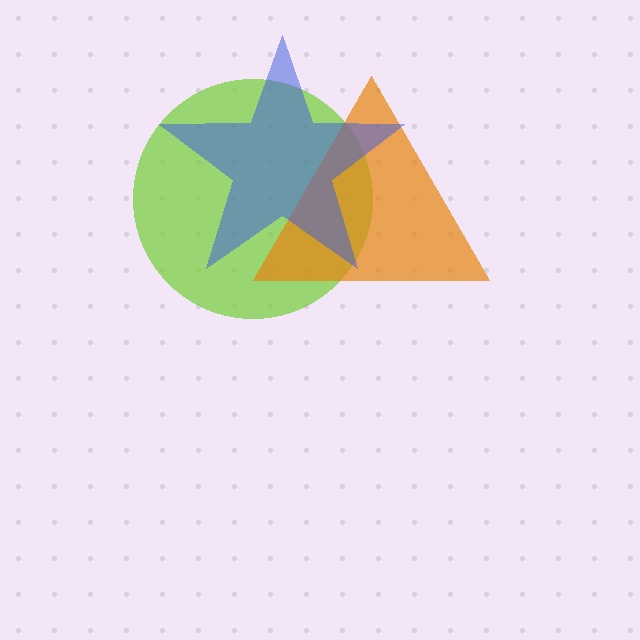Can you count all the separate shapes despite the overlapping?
Yes, there are 3 separate shapes.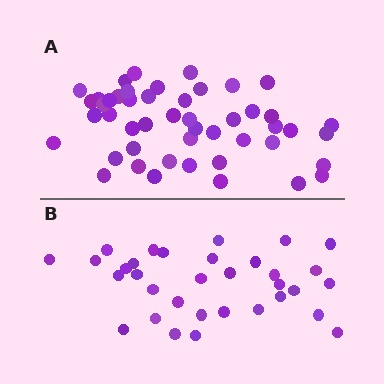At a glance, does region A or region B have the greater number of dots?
Region A (the top region) has more dots.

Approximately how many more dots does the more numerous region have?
Region A has approximately 15 more dots than region B.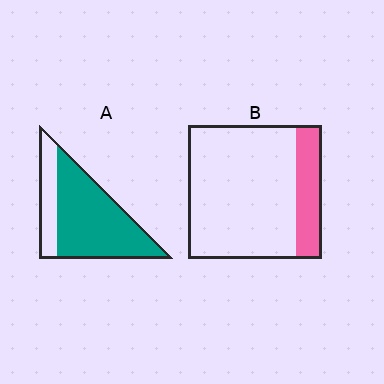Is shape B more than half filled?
No.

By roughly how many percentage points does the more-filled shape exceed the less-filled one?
By roughly 55 percentage points (A over B).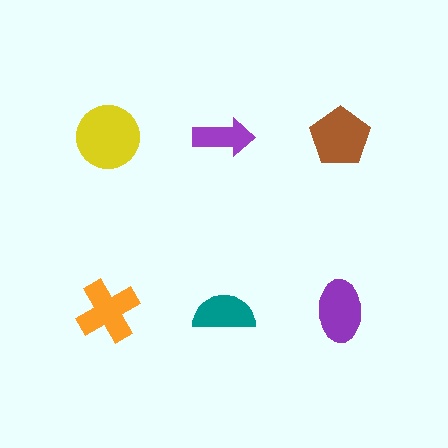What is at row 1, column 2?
A purple arrow.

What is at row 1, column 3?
A brown pentagon.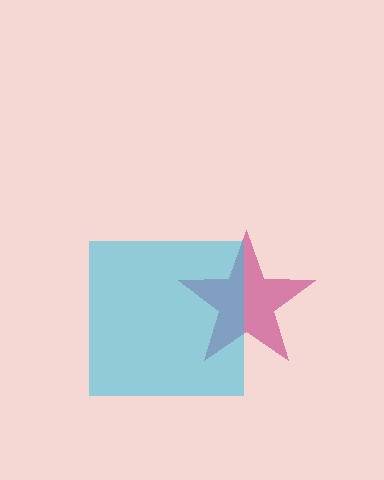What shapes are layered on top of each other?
The layered shapes are: a magenta star, a cyan square.